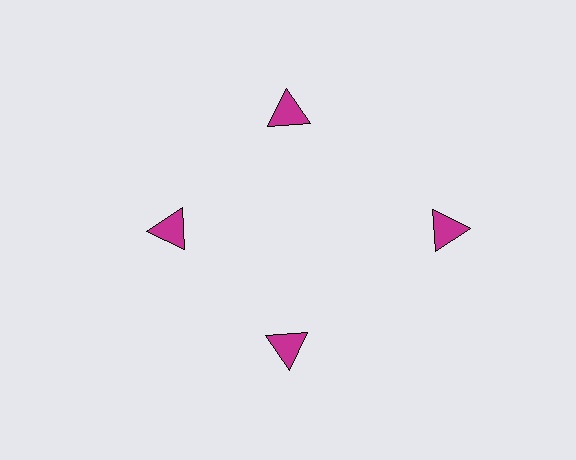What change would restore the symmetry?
The symmetry would be restored by moving it inward, back onto the ring so that all 4 triangles sit at equal angles and equal distance from the center.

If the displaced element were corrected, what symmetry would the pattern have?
It would have 4-fold rotational symmetry — the pattern would map onto itself every 90 degrees.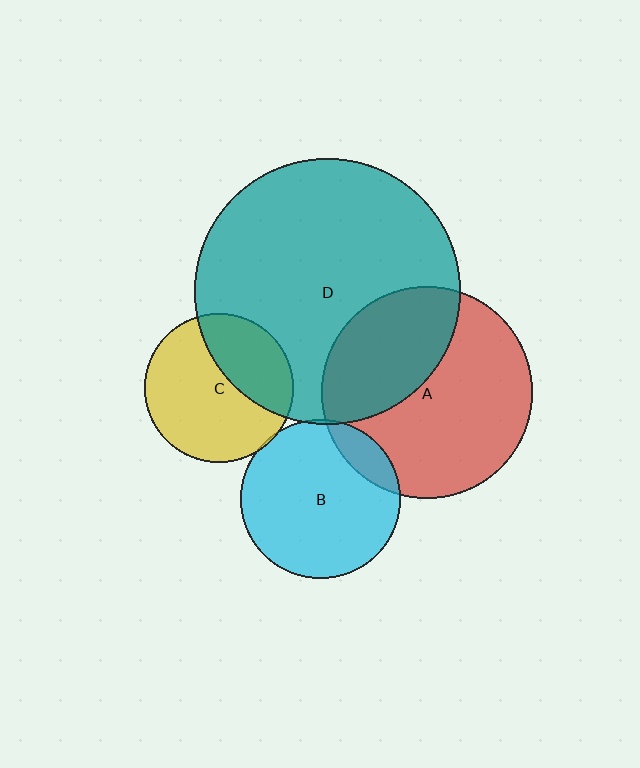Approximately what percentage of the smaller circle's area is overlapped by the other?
Approximately 15%.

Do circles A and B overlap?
Yes.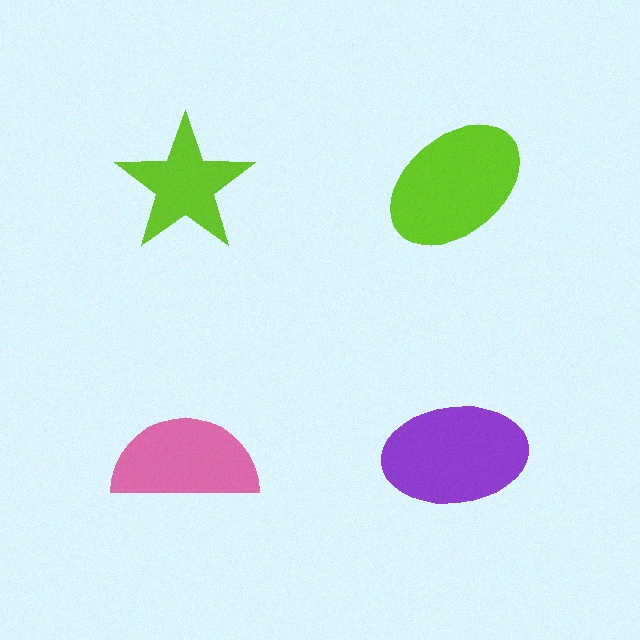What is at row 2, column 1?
A pink semicircle.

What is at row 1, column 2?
A lime ellipse.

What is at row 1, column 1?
A lime star.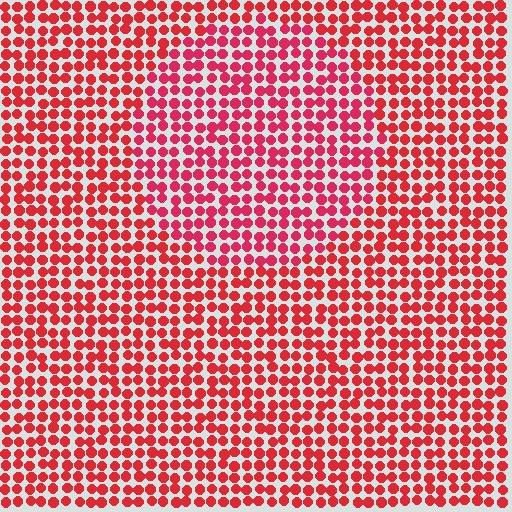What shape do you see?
I see a circle.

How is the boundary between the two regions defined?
The boundary is defined purely by a slight shift in hue (about 14 degrees). Spacing, size, and orientation are identical on both sides.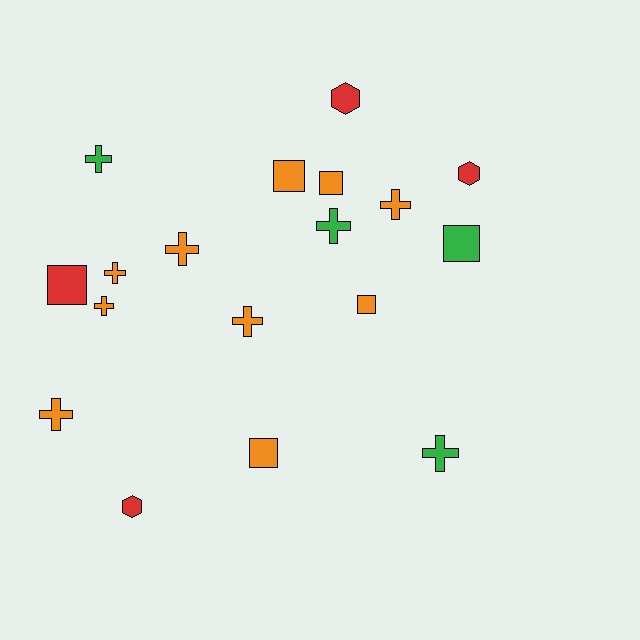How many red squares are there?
There is 1 red square.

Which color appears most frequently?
Orange, with 10 objects.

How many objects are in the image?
There are 18 objects.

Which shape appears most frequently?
Cross, with 9 objects.